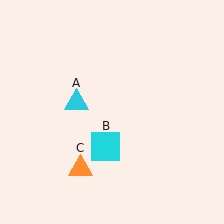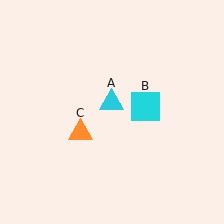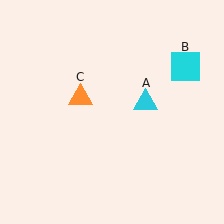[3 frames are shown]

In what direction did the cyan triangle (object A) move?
The cyan triangle (object A) moved right.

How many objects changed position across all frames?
3 objects changed position: cyan triangle (object A), cyan square (object B), orange triangle (object C).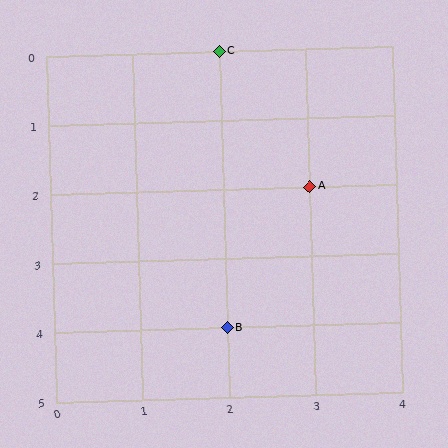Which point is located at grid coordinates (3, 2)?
Point A is at (3, 2).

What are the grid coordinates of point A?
Point A is at grid coordinates (3, 2).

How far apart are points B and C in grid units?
Points B and C are 4 rows apart.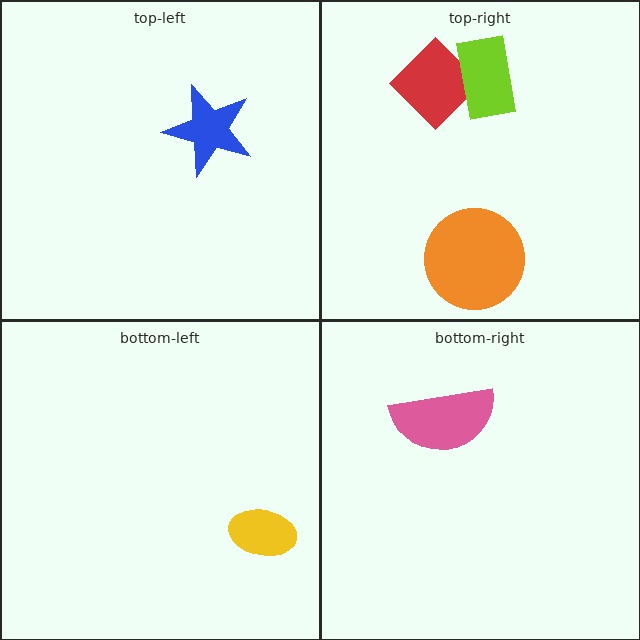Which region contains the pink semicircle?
The bottom-right region.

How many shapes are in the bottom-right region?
1.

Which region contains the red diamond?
The top-right region.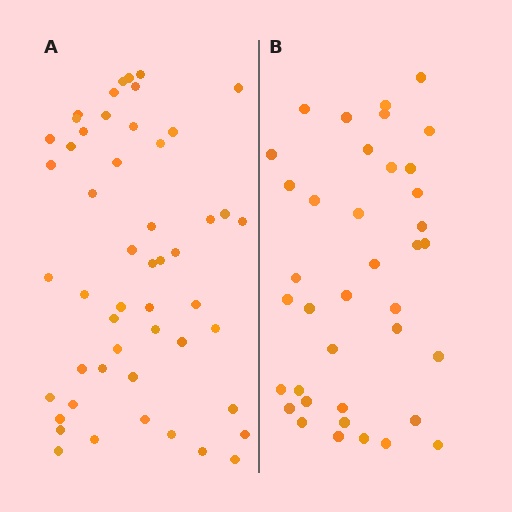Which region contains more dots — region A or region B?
Region A (the left region) has more dots.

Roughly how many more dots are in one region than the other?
Region A has approximately 15 more dots than region B.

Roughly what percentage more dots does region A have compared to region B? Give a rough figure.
About 35% more.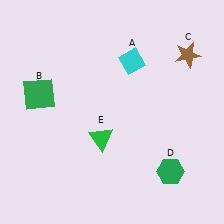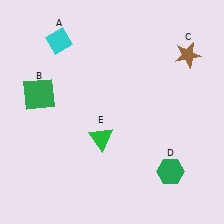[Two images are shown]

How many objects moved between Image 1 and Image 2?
1 object moved between the two images.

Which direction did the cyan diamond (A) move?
The cyan diamond (A) moved left.